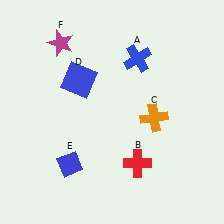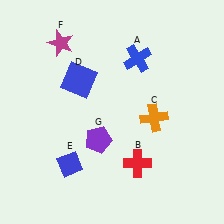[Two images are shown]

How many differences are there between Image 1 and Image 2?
There is 1 difference between the two images.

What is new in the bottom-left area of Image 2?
A purple pentagon (G) was added in the bottom-left area of Image 2.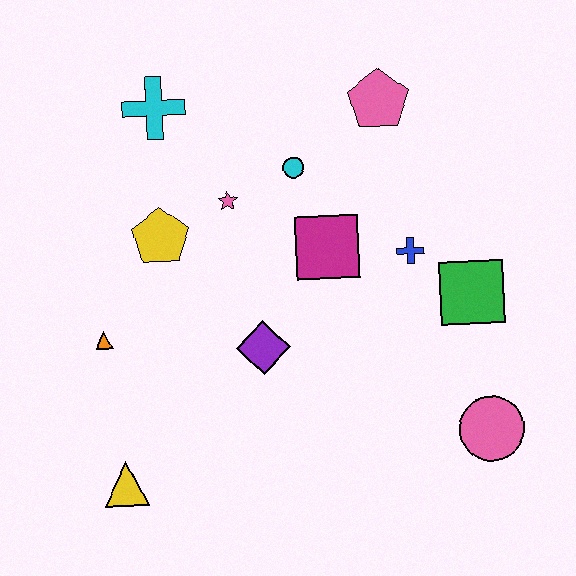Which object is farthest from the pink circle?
The cyan cross is farthest from the pink circle.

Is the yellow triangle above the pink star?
No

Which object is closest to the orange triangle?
The yellow pentagon is closest to the orange triangle.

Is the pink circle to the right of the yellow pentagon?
Yes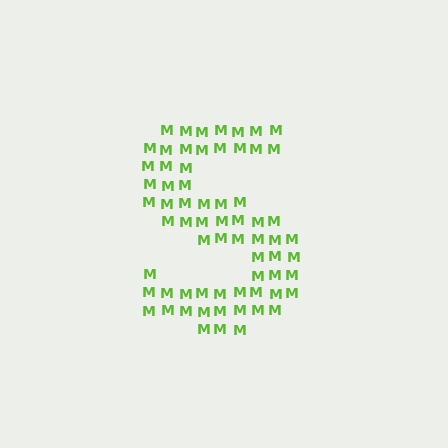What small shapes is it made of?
It is made of small letter M's.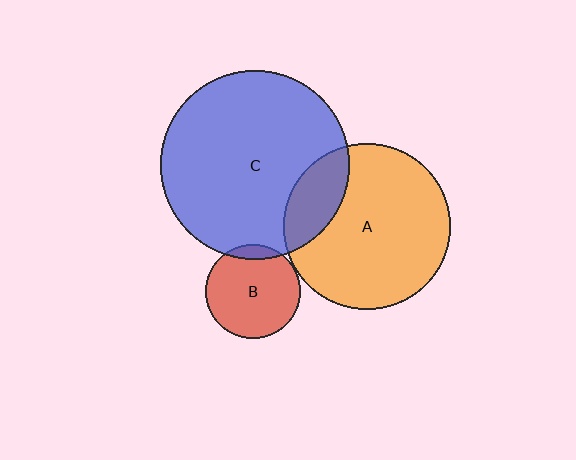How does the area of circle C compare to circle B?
Approximately 4.0 times.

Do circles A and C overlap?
Yes.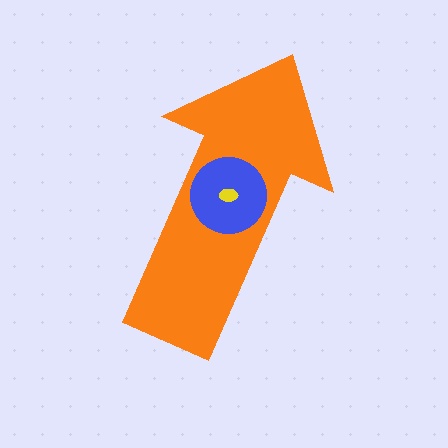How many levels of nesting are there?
3.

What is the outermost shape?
The orange arrow.